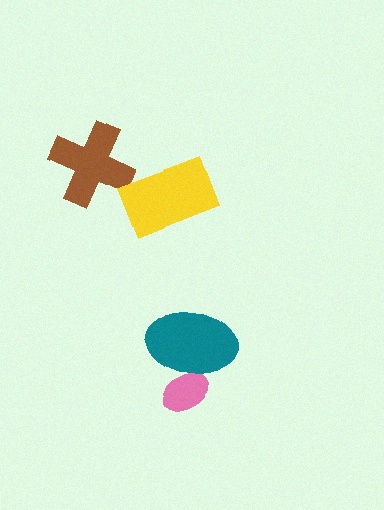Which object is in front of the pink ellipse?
The teal ellipse is in front of the pink ellipse.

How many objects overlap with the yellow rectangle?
0 objects overlap with the yellow rectangle.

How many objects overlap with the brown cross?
0 objects overlap with the brown cross.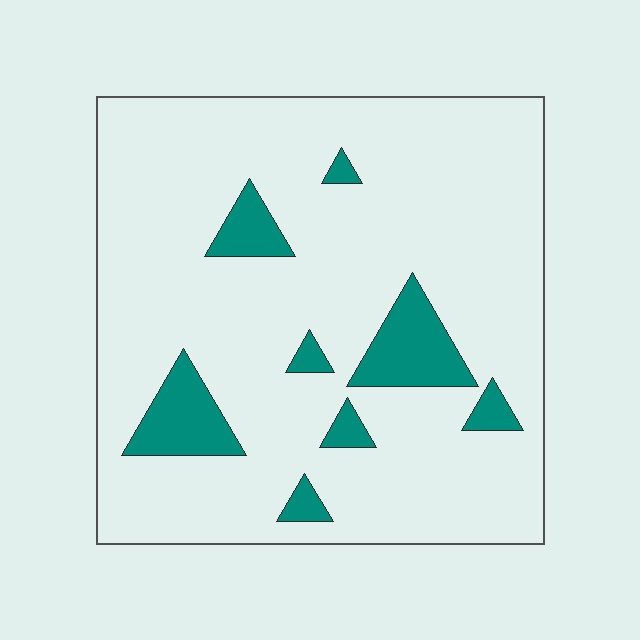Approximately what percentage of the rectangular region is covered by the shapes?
Approximately 10%.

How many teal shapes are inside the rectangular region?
8.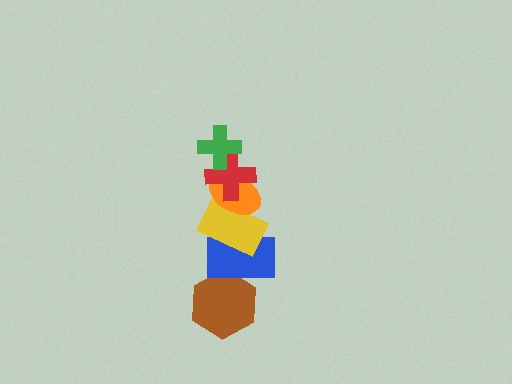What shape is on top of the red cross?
The green cross is on top of the red cross.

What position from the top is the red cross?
The red cross is 2nd from the top.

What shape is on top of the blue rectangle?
The yellow rectangle is on top of the blue rectangle.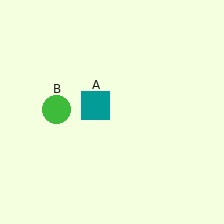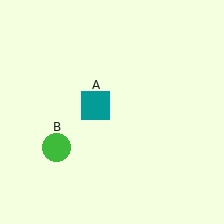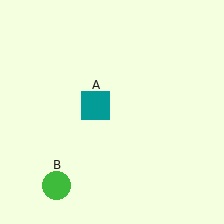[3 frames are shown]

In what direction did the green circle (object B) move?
The green circle (object B) moved down.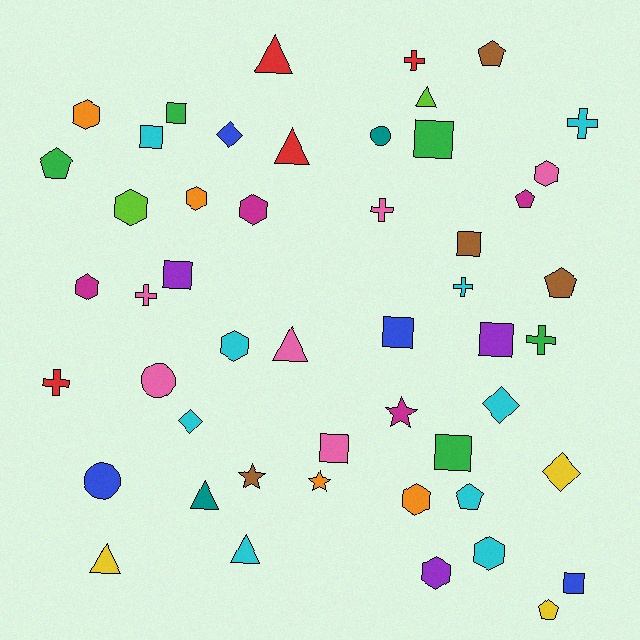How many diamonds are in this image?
There are 4 diamonds.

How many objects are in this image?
There are 50 objects.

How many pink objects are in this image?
There are 6 pink objects.